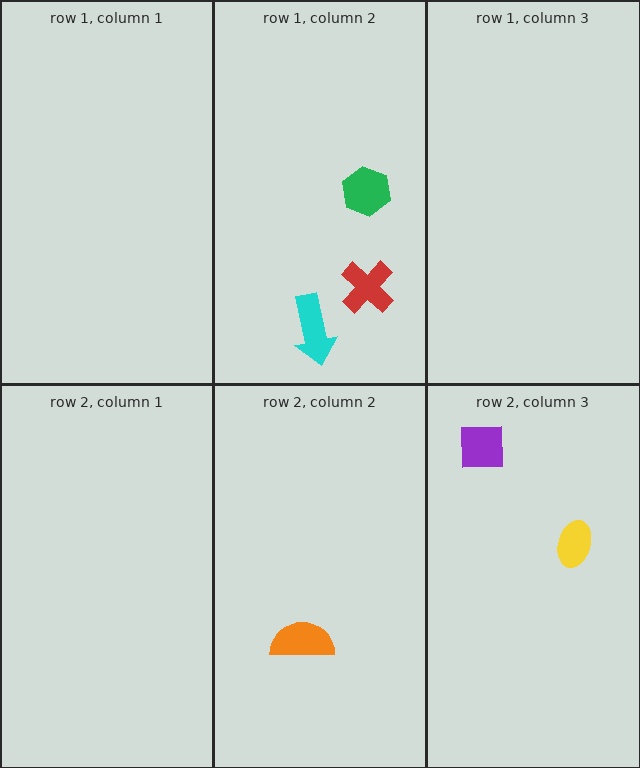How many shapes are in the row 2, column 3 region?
2.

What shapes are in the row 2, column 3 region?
The purple square, the yellow ellipse.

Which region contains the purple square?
The row 2, column 3 region.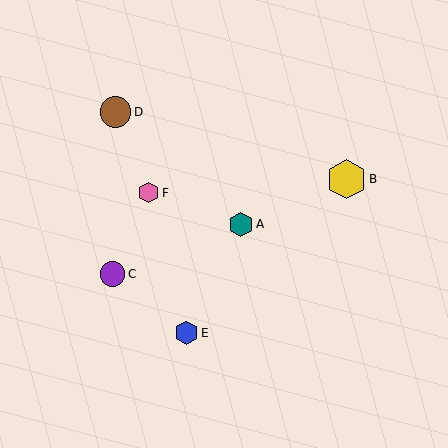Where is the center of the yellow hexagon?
The center of the yellow hexagon is at (346, 179).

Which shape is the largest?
The yellow hexagon (labeled B) is the largest.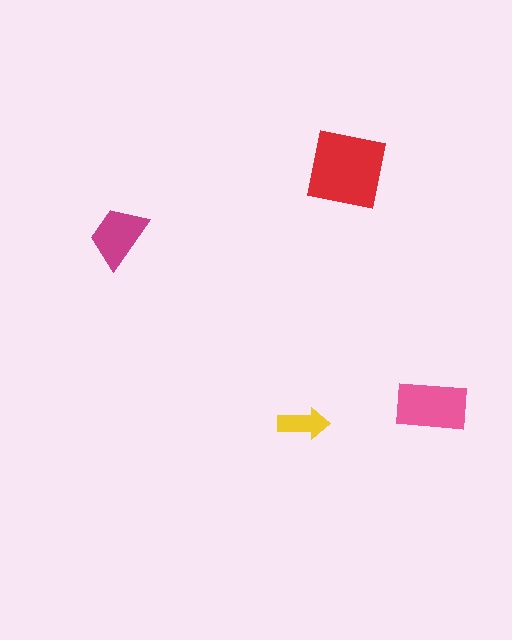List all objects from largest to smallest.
The red square, the pink rectangle, the magenta trapezoid, the yellow arrow.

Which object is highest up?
The red square is topmost.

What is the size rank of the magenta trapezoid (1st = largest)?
3rd.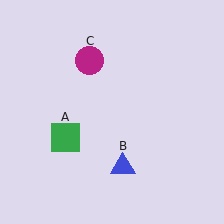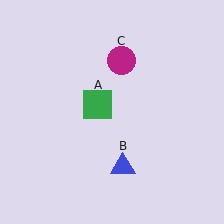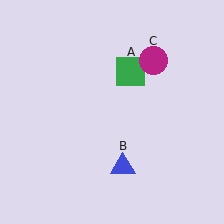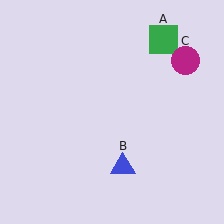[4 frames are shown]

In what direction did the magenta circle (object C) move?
The magenta circle (object C) moved right.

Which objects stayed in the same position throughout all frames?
Blue triangle (object B) remained stationary.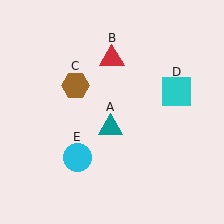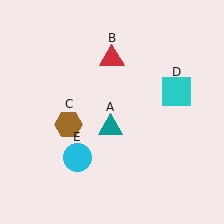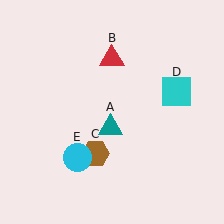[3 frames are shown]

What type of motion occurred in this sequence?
The brown hexagon (object C) rotated counterclockwise around the center of the scene.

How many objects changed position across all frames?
1 object changed position: brown hexagon (object C).